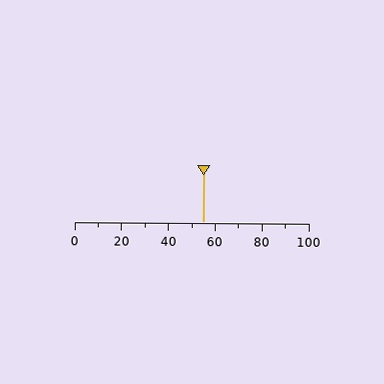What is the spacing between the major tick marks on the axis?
The major ticks are spaced 20 apart.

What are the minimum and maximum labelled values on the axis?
The axis runs from 0 to 100.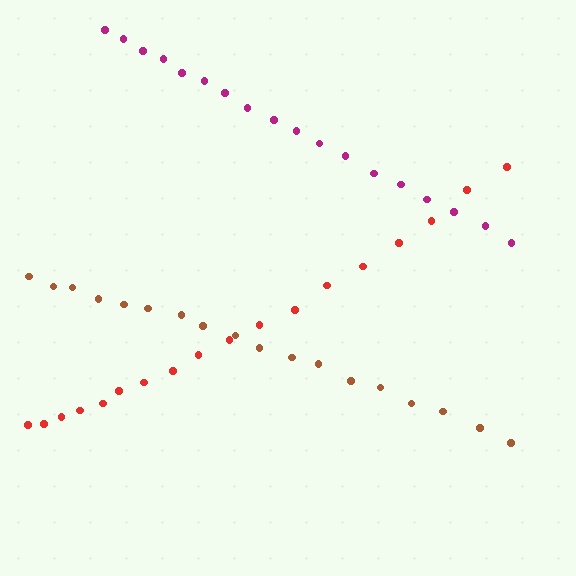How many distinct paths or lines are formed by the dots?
There are 3 distinct paths.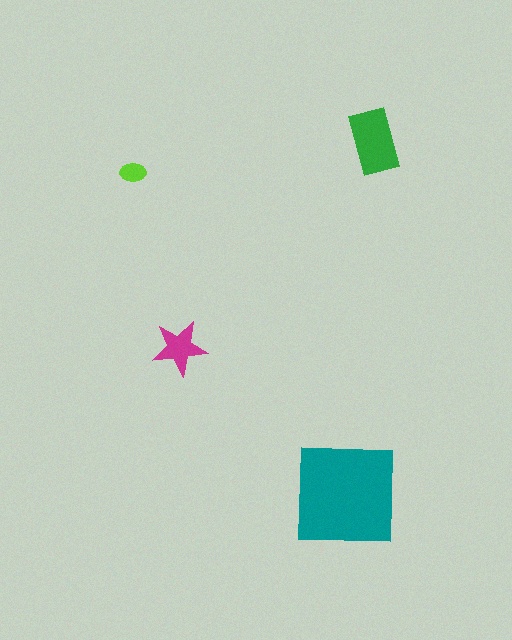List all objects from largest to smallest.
The teal square, the green rectangle, the magenta star, the lime ellipse.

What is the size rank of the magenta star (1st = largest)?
3rd.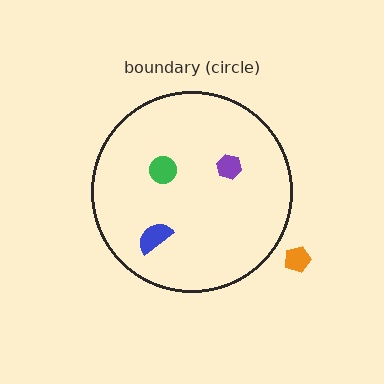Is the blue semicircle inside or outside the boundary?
Inside.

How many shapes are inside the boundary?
3 inside, 1 outside.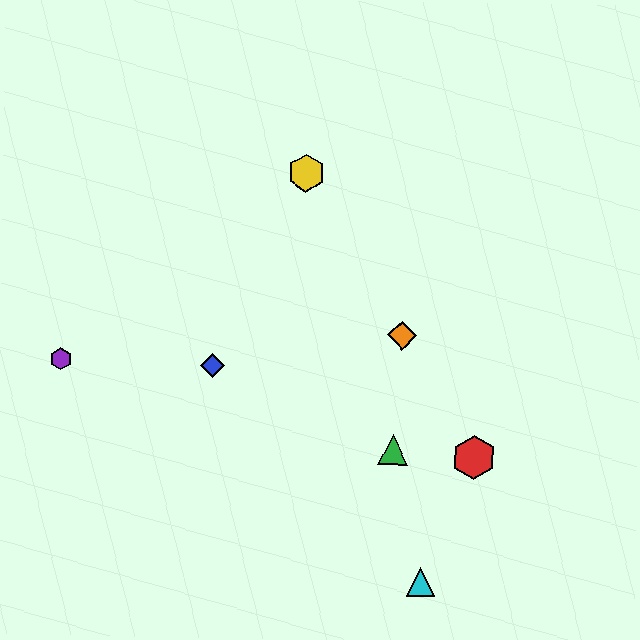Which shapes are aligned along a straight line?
The red hexagon, the yellow hexagon, the orange diamond are aligned along a straight line.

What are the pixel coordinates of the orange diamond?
The orange diamond is at (402, 335).